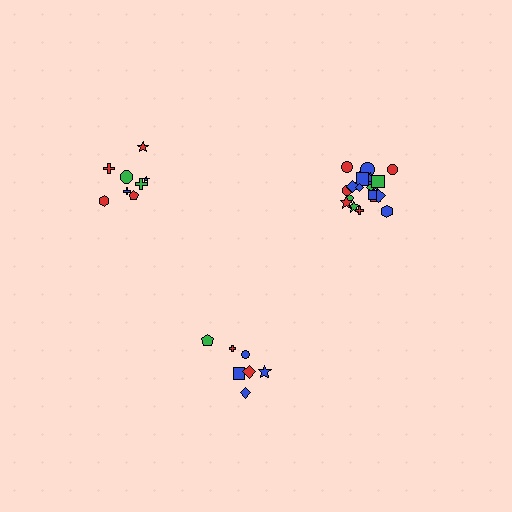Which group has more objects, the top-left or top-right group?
The top-right group.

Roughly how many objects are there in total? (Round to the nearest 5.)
Roughly 40 objects in total.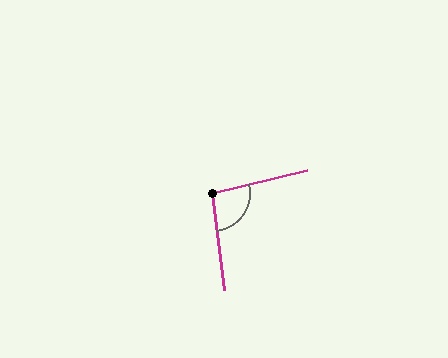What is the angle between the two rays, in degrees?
Approximately 97 degrees.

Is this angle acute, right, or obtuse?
It is obtuse.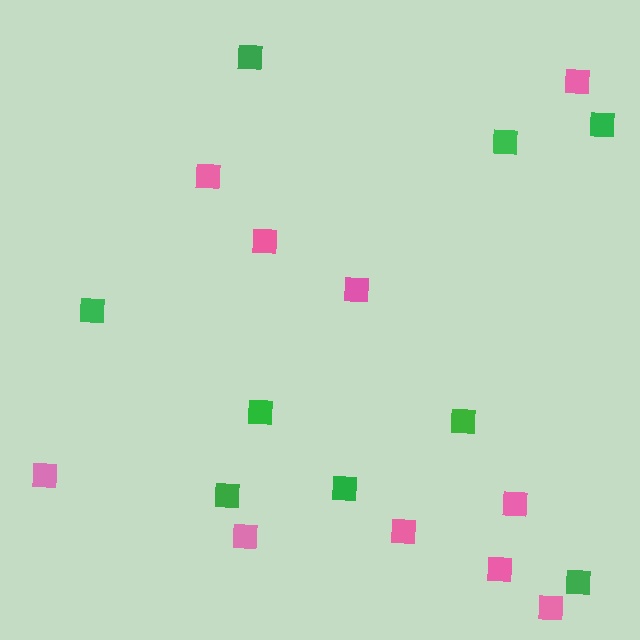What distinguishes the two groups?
There are 2 groups: one group of green squares (9) and one group of pink squares (10).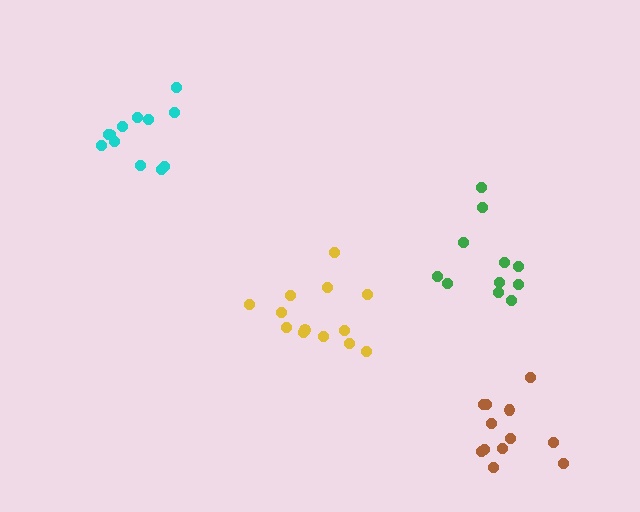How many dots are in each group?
Group 1: 13 dots, Group 2: 12 dots, Group 3: 12 dots, Group 4: 11 dots (48 total).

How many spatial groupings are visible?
There are 4 spatial groupings.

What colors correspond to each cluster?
The clusters are colored: yellow, cyan, brown, green.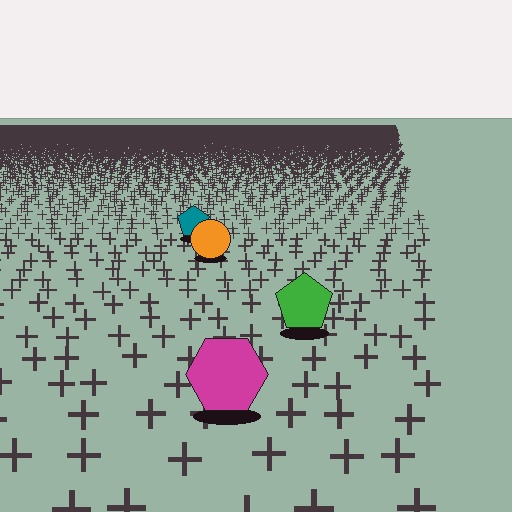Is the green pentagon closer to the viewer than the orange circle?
Yes. The green pentagon is closer — you can tell from the texture gradient: the ground texture is coarser near it.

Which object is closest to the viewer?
The magenta hexagon is closest. The texture marks near it are larger and more spread out.